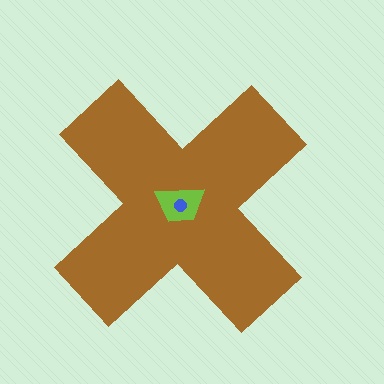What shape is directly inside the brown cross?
The lime trapezoid.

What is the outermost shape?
The brown cross.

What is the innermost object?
The blue circle.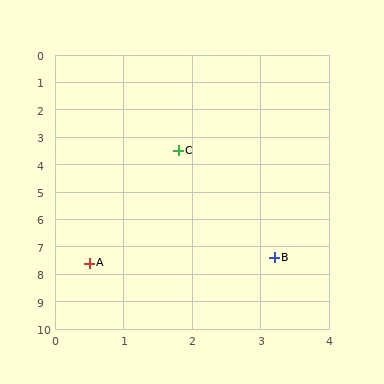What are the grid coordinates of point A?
Point A is at approximately (0.5, 7.6).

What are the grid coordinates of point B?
Point B is at approximately (3.2, 7.4).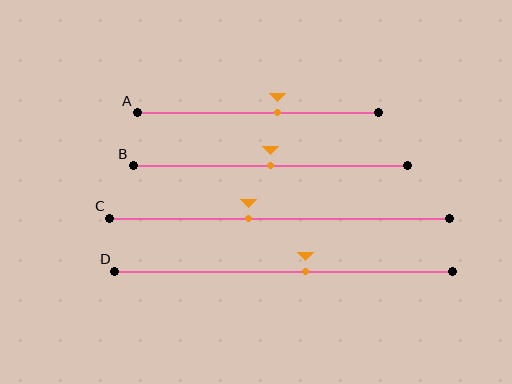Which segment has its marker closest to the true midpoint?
Segment B has its marker closest to the true midpoint.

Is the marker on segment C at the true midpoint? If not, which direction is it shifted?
No, the marker on segment C is shifted to the left by about 9% of the segment length.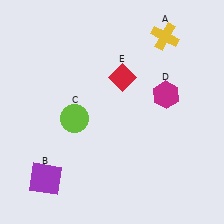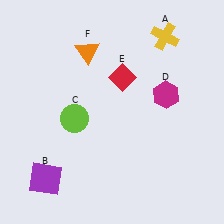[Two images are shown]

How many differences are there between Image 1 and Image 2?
There is 1 difference between the two images.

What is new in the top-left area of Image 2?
An orange triangle (F) was added in the top-left area of Image 2.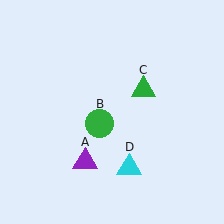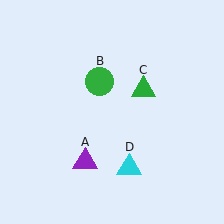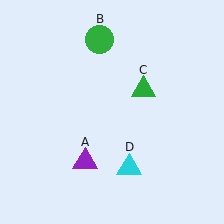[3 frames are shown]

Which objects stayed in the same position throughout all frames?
Purple triangle (object A) and green triangle (object C) and cyan triangle (object D) remained stationary.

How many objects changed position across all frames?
1 object changed position: green circle (object B).